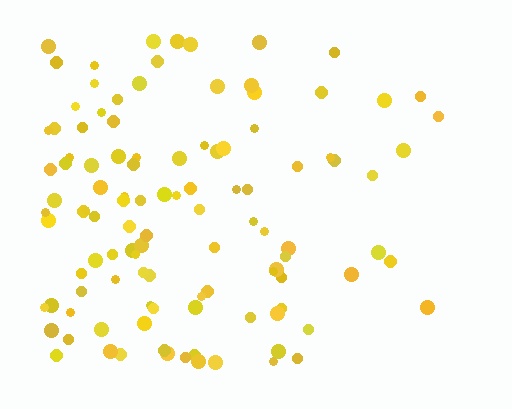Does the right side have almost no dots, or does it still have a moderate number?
Still a moderate number, just noticeably fewer than the left.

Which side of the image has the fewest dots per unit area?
The right.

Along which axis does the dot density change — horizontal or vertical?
Horizontal.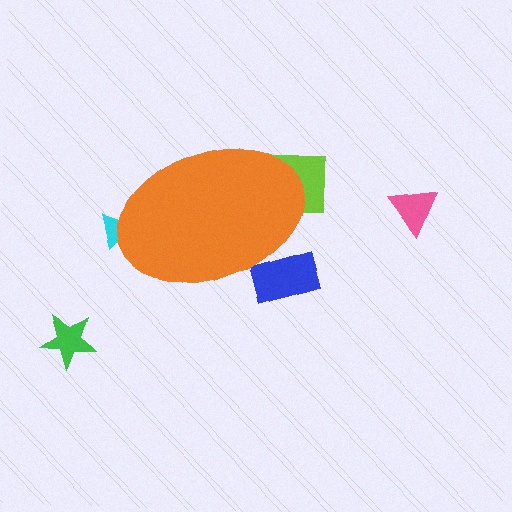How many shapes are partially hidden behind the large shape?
4 shapes are partially hidden.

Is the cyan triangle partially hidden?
Yes, the cyan triangle is partially hidden behind the orange ellipse.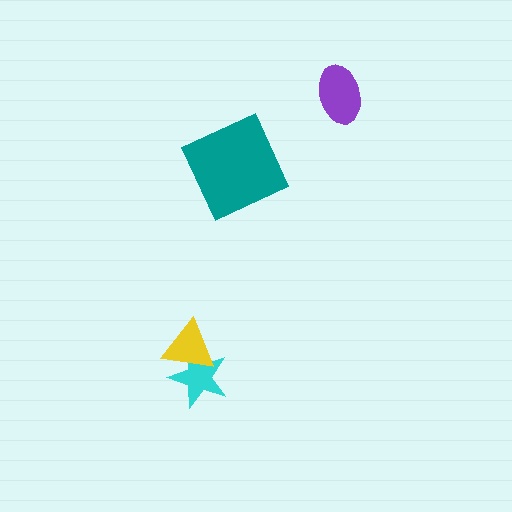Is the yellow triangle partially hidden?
No, no other shape covers it.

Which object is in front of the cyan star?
The yellow triangle is in front of the cyan star.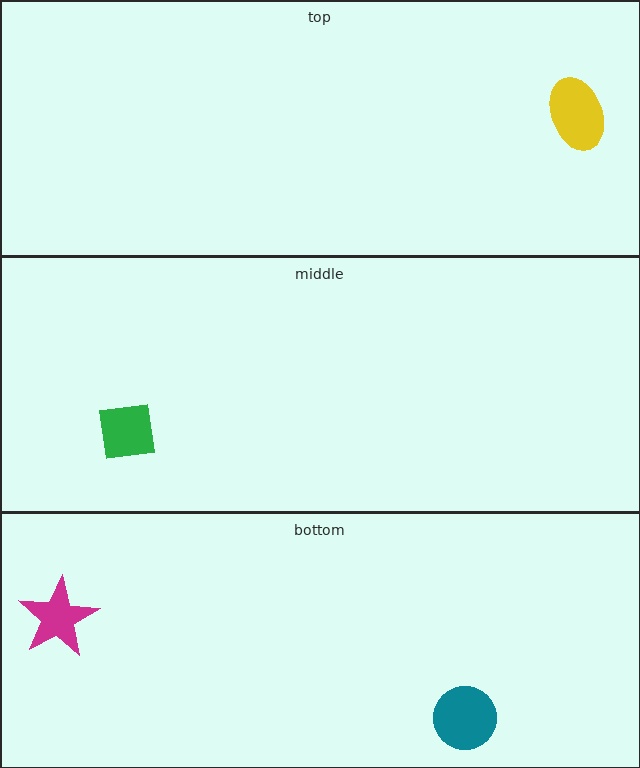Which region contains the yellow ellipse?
The top region.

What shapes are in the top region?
The yellow ellipse.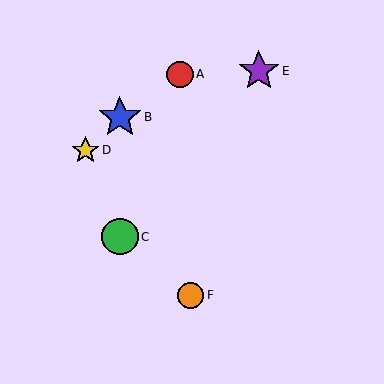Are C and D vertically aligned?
No, C is at x≈120 and D is at x≈85.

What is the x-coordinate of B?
Object B is at x≈120.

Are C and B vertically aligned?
Yes, both are at x≈120.